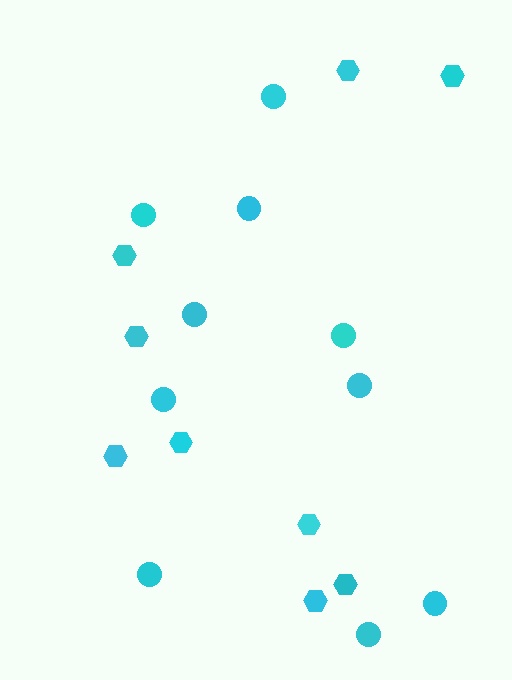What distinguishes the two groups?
There are 2 groups: one group of hexagons (9) and one group of circles (10).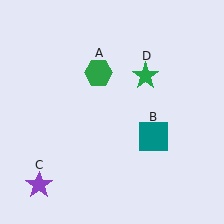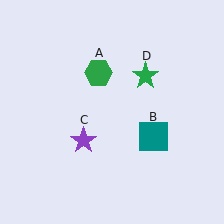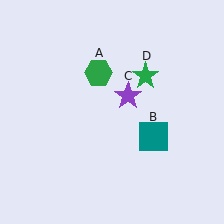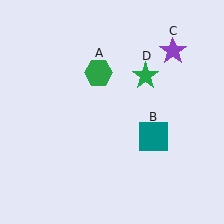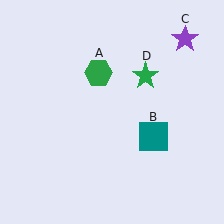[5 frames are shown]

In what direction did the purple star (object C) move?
The purple star (object C) moved up and to the right.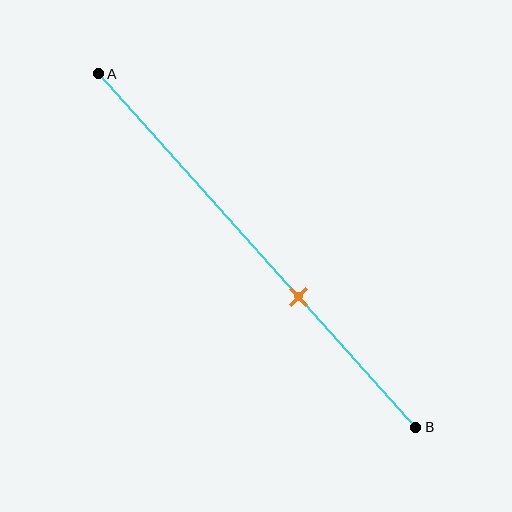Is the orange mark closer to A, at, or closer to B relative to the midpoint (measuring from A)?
The orange mark is closer to point B than the midpoint of segment AB.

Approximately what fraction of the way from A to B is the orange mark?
The orange mark is approximately 65% of the way from A to B.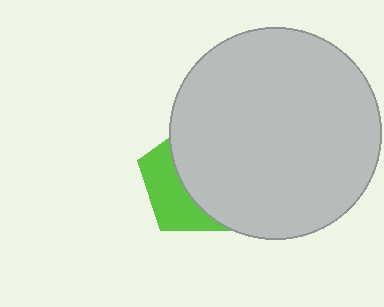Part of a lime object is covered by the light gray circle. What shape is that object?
It is a pentagon.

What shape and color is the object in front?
The object in front is a light gray circle.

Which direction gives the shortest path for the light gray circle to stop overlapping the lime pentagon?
Moving right gives the shortest separation.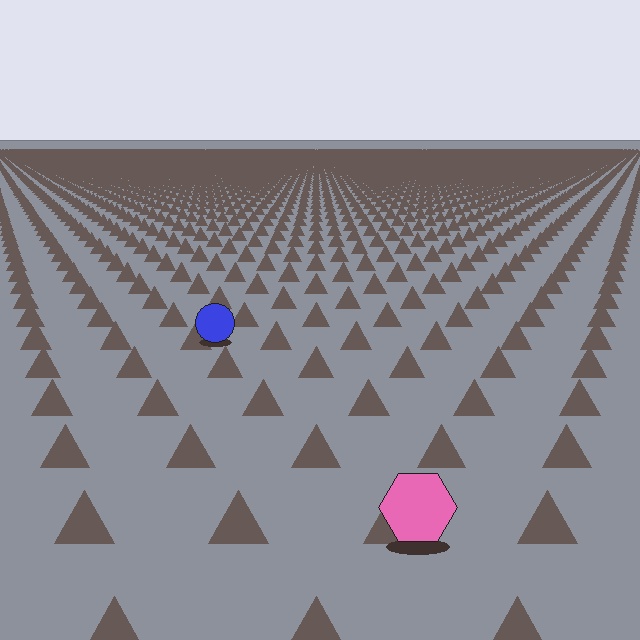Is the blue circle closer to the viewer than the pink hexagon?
No. The pink hexagon is closer — you can tell from the texture gradient: the ground texture is coarser near it.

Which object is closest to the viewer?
The pink hexagon is closest. The texture marks near it are larger and more spread out.